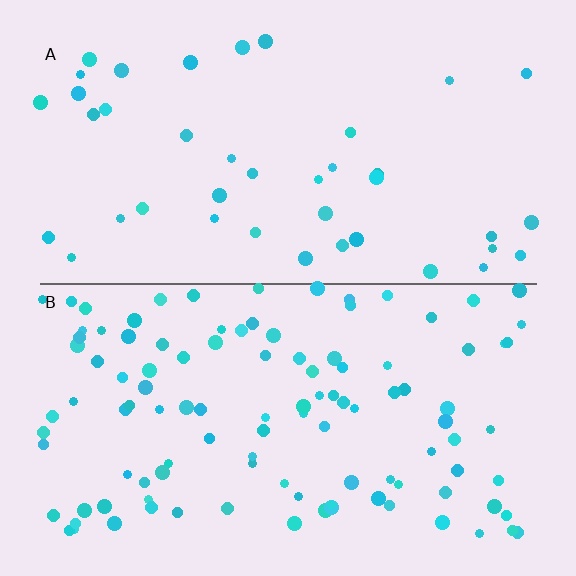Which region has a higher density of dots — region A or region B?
B (the bottom).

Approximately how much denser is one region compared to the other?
Approximately 2.6× — region B over region A.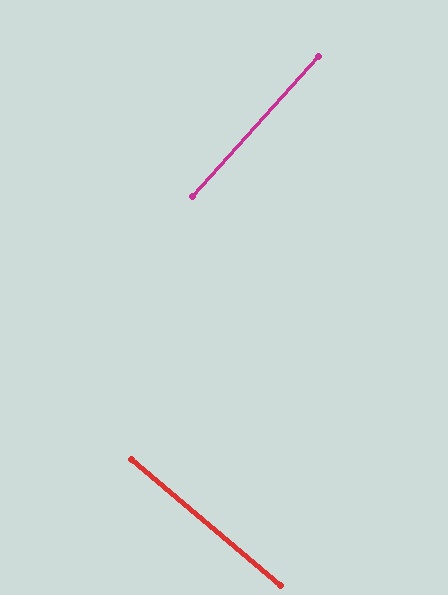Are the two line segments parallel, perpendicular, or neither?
Perpendicular — they meet at approximately 88°.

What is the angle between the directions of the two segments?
Approximately 88 degrees.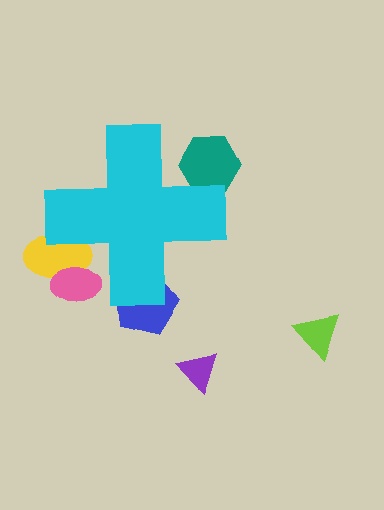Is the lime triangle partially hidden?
No, the lime triangle is fully visible.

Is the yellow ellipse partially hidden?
Yes, the yellow ellipse is partially hidden behind the cyan cross.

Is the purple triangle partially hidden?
No, the purple triangle is fully visible.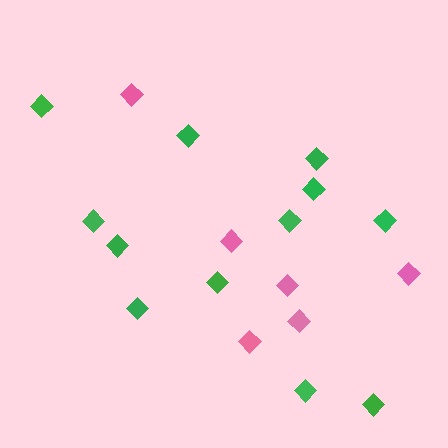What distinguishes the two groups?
There are 2 groups: one group of pink diamonds (6) and one group of green diamonds (12).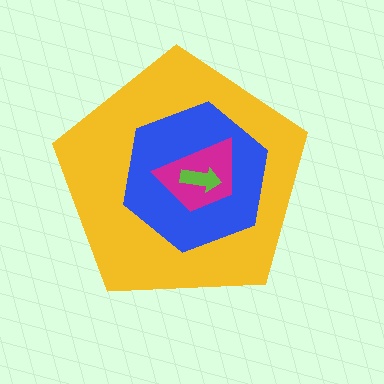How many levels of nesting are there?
4.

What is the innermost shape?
The lime arrow.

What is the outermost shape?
The yellow pentagon.